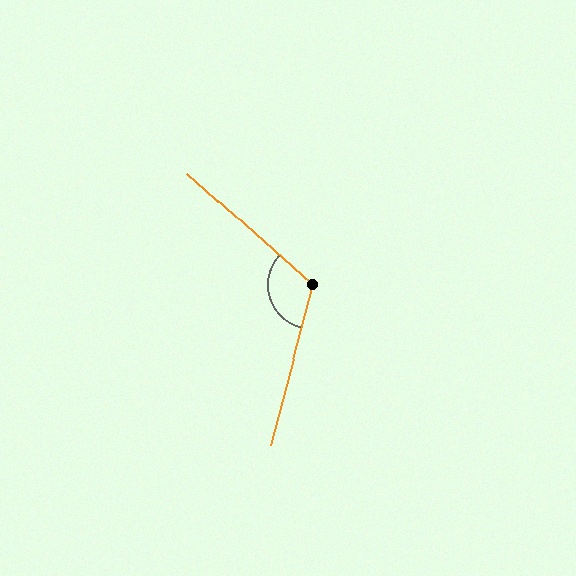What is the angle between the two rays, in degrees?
Approximately 117 degrees.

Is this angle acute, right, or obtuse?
It is obtuse.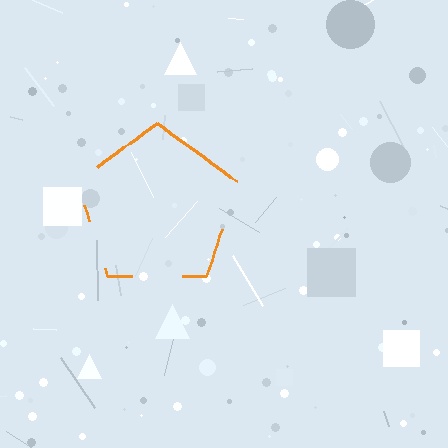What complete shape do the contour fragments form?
The contour fragments form a pentagon.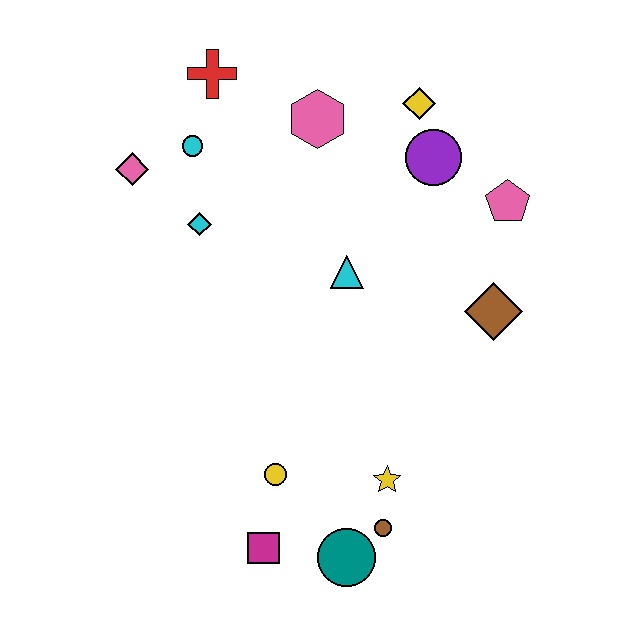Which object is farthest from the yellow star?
The red cross is farthest from the yellow star.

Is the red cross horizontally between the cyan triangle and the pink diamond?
Yes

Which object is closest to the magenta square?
The yellow circle is closest to the magenta square.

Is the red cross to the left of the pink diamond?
No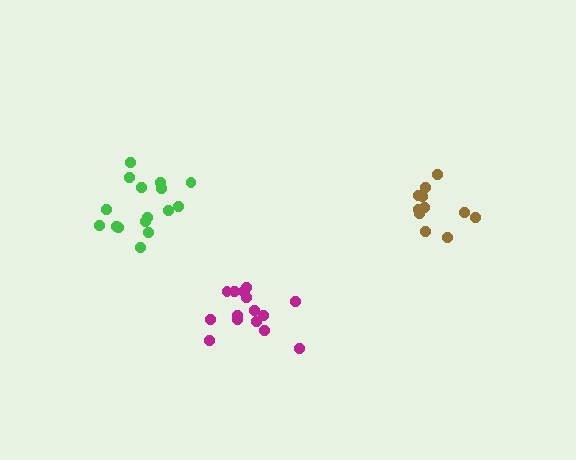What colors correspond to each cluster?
The clusters are colored: magenta, green, brown.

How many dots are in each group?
Group 1: 16 dots, Group 2: 16 dots, Group 3: 11 dots (43 total).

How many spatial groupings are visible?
There are 3 spatial groupings.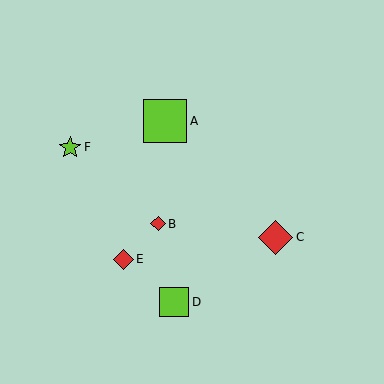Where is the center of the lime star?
The center of the lime star is at (70, 147).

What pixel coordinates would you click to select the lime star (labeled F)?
Click at (70, 147) to select the lime star F.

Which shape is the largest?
The lime square (labeled A) is the largest.